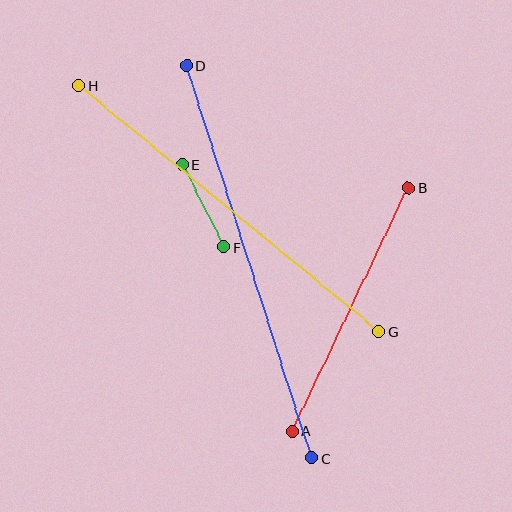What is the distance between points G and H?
The distance is approximately 388 pixels.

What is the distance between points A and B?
The distance is approximately 270 pixels.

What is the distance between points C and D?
The distance is approximately 412 pixels.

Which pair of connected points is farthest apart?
Points C and D are farthest apart.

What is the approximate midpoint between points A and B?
The midpoint is at approximately (350, 309) pixels.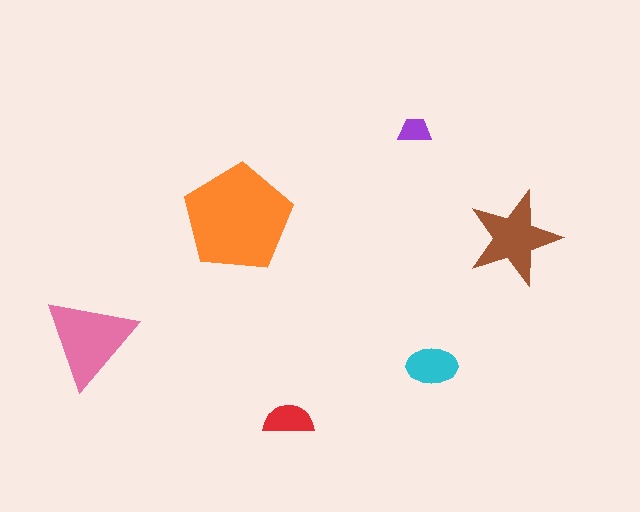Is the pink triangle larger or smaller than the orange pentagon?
Smaller.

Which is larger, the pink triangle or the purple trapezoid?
The pink triangle.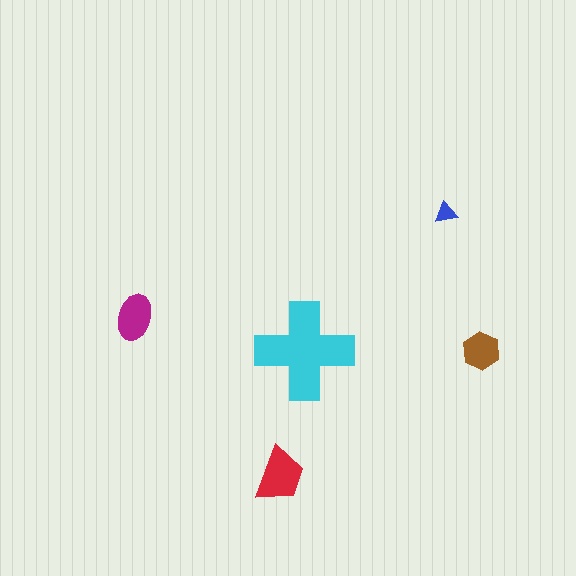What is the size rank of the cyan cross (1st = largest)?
1st.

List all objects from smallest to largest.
The blue triangle, the brown hexagon, the magenta ellipse, the red trapezoid, the cyan cross.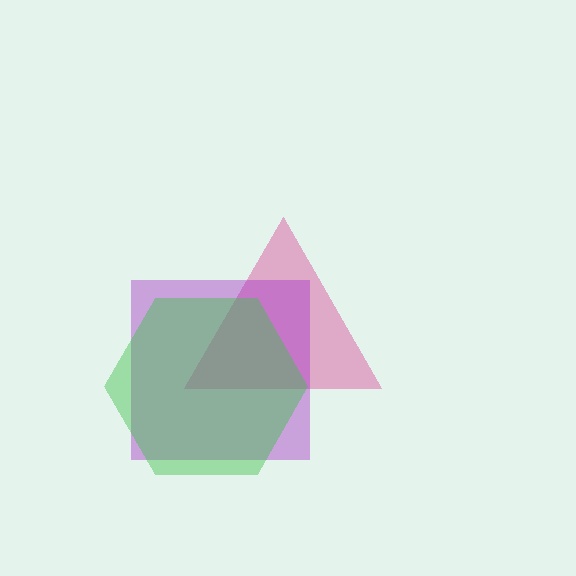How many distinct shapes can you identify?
There are 3 distinct shapes: a pink triangle, a purple square, a green hexagon.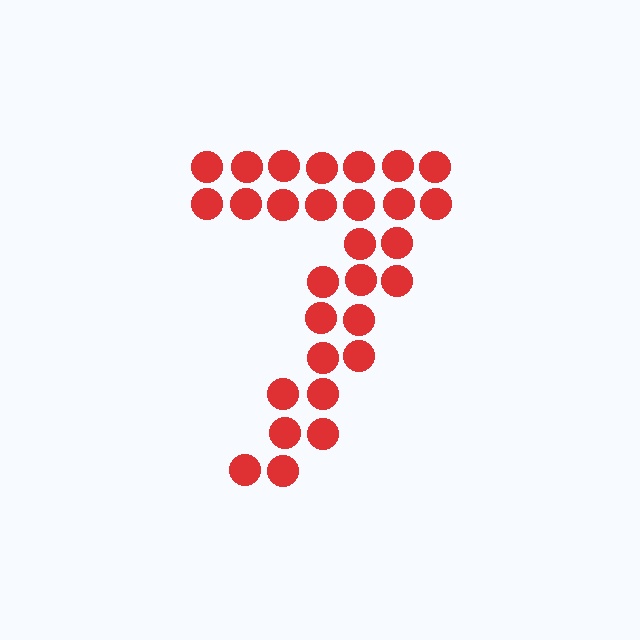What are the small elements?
The small elements are circles.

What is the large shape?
The large shape is the digit 7.